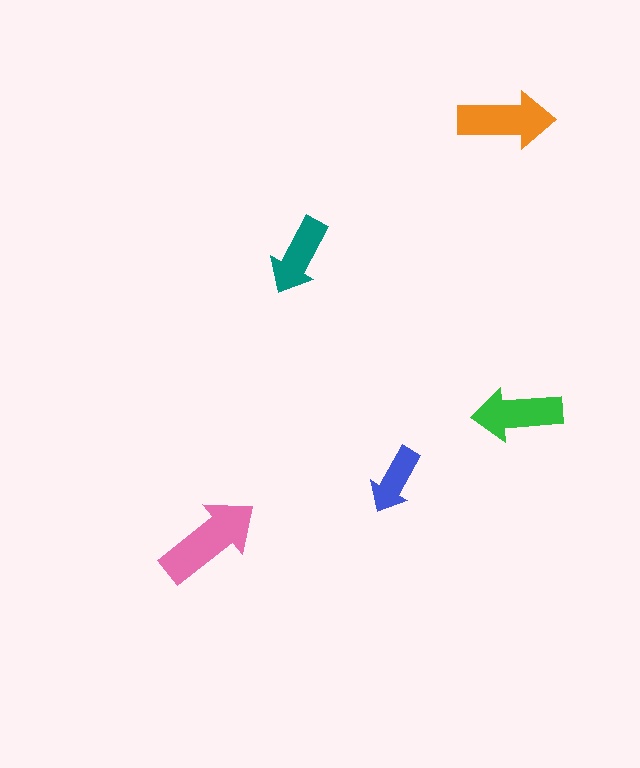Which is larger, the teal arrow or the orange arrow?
The orange one.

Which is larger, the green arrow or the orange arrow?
The orange one.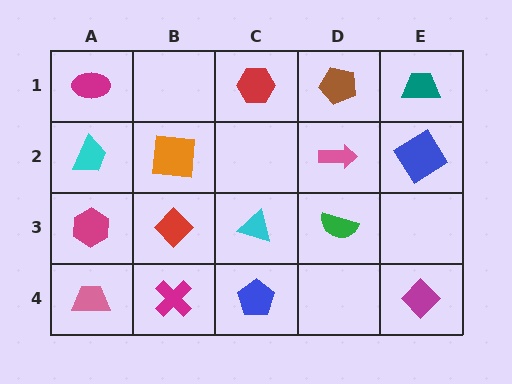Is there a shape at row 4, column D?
No, that cell is empty.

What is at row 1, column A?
A magenta ellipse.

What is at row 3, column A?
A magenta hexagon.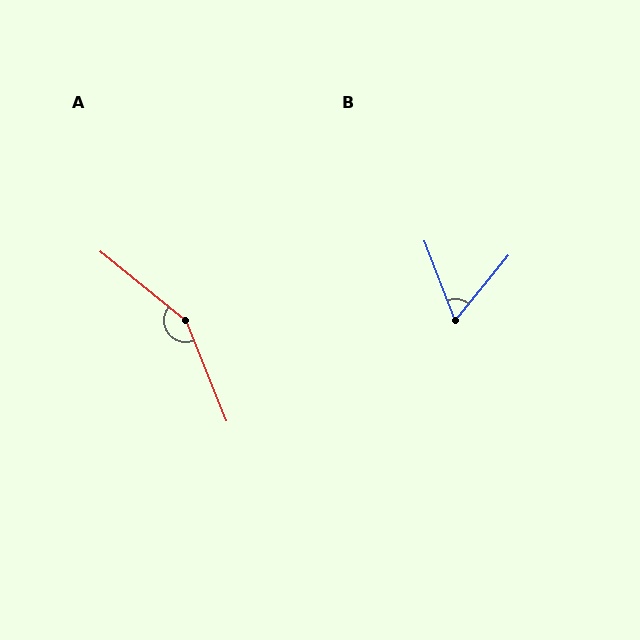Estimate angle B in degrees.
Approximately 60 degrees.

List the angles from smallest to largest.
B (60°), A (151°).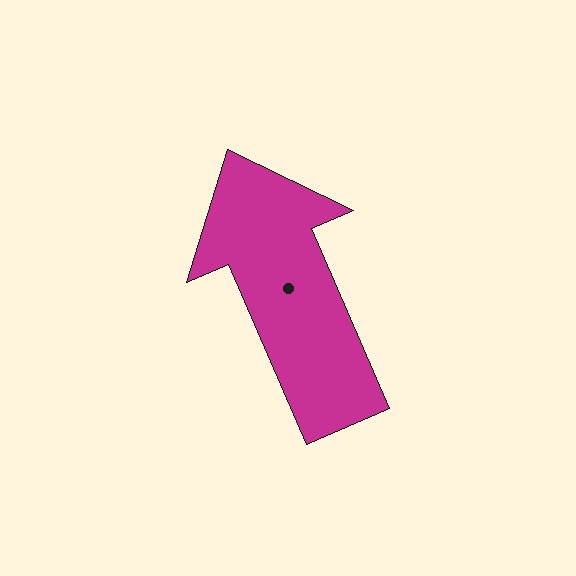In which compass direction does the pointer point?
Northwest.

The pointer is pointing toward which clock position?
Roughly 11 o'clock.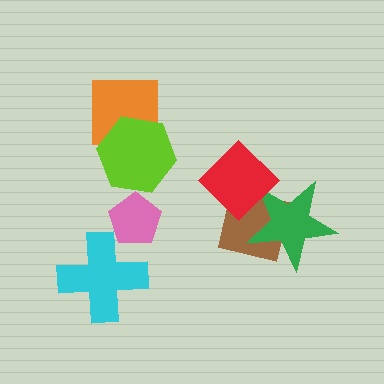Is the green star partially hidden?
Yes, it is partially covered by another shape.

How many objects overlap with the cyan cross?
0 objects overlap with the cyan cross.